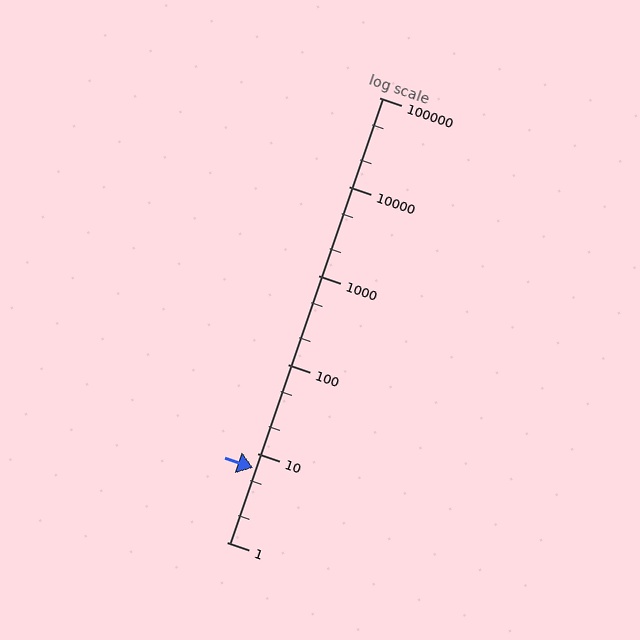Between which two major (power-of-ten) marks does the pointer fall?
The pointer is between 1 and 10.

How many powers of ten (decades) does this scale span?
The scale spans 5 decades, from 1 to 100000.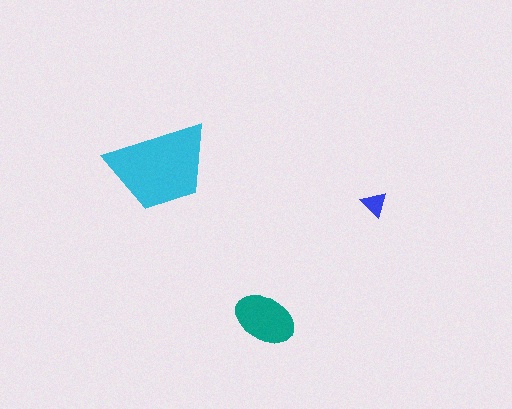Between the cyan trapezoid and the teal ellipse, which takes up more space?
The cyan trapezoid.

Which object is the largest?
The cyan trapezoid.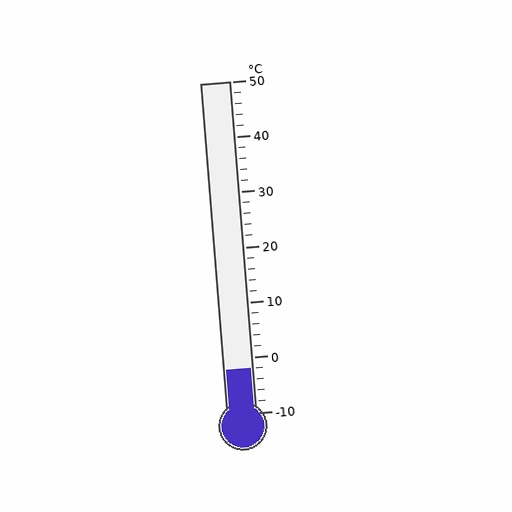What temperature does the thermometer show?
The thermometer shows approximately -2°C.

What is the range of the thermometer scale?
The thermometer scale ranges from -10°C to 50°C.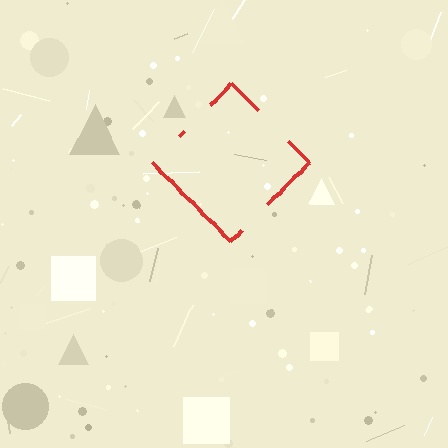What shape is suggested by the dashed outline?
The dashed outline suggests a diamond.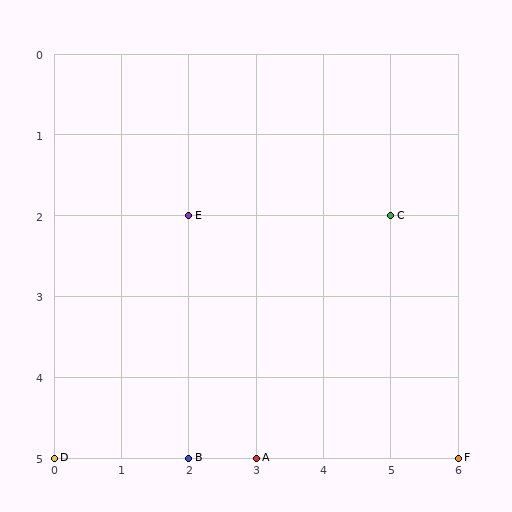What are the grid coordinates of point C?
Point C is at grid coordinates (5, 2).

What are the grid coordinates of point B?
Point B is at grid coordinates (2, 5).